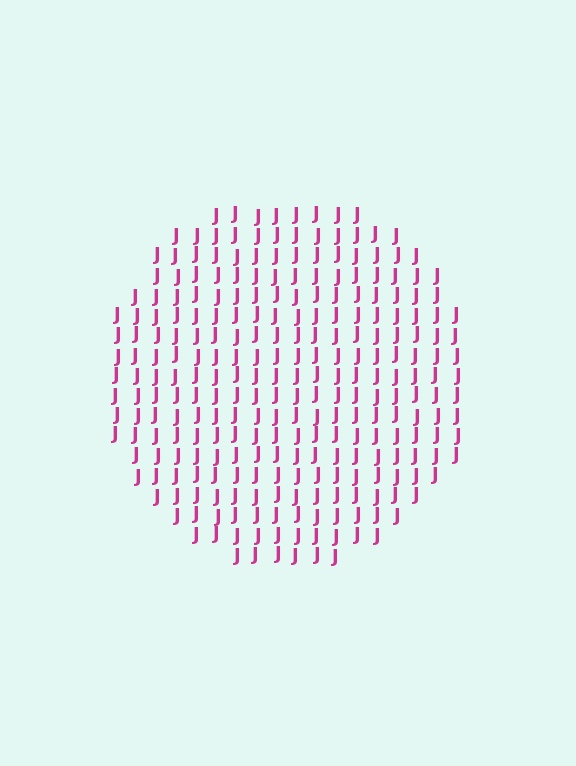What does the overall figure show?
The overall figure shows a circle.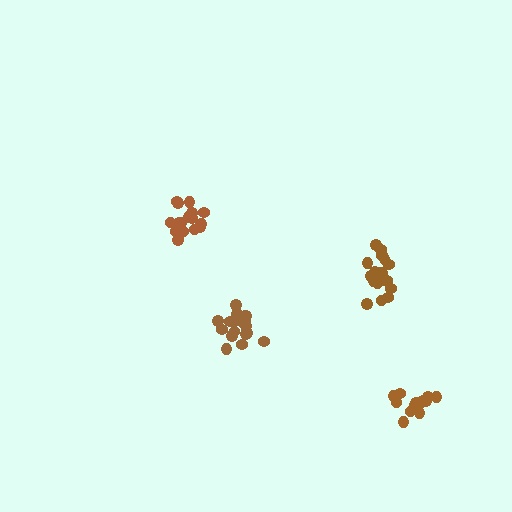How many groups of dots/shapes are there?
There are 4 groups.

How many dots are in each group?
Group 1: 19 dots, Group 2: 18 dots, Group 3: 18 dots, Group 4: 13 dots (68 total).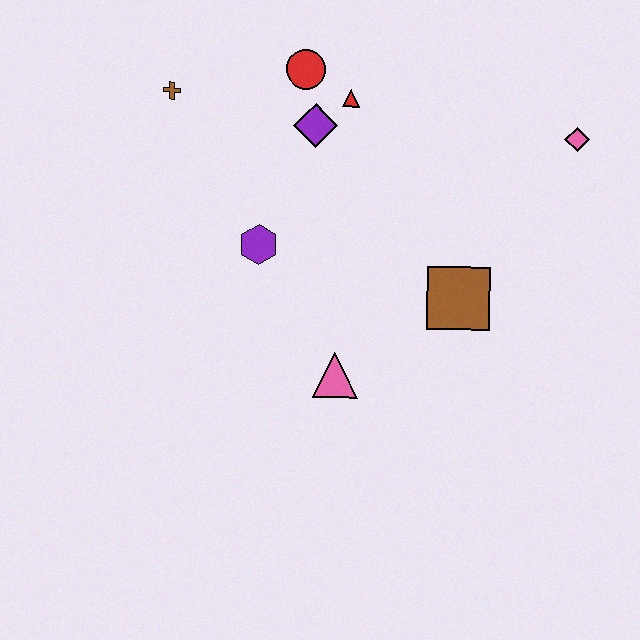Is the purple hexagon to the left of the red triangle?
Yes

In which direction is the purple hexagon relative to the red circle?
The purple hexagon is below the red circle.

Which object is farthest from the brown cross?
The pink diamond is farthest from the brown cross.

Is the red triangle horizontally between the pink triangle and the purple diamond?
No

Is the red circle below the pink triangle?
No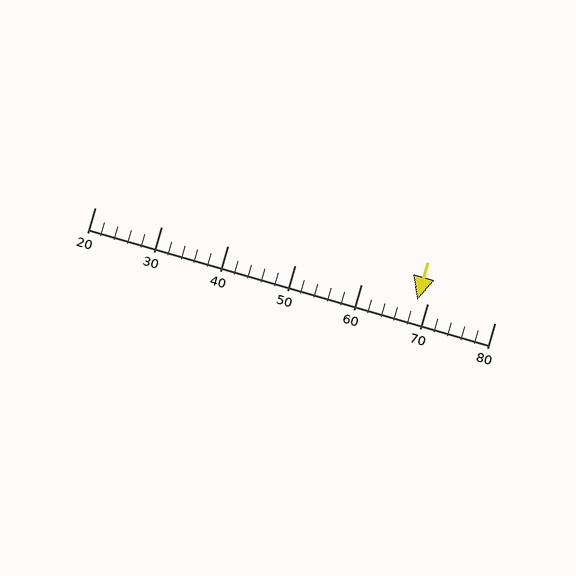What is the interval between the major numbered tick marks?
The major tick marks are spaced 10 units apart.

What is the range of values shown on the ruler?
The ruler shows values from 20 to 80.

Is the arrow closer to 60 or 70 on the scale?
The arrow is closer to 70.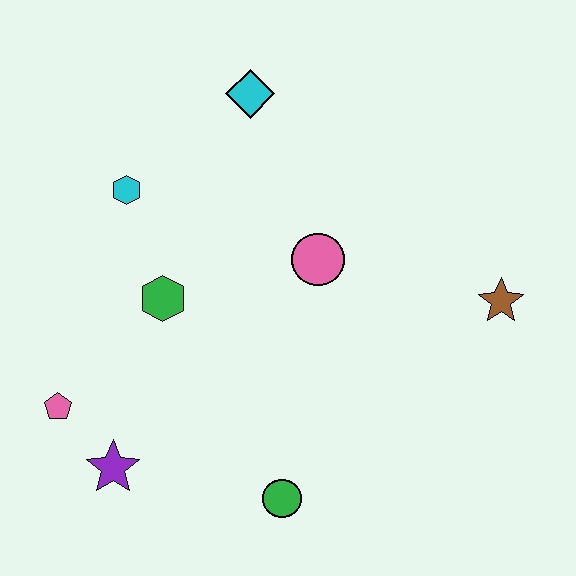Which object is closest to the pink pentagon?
The purple star is closest to the pink pentagon.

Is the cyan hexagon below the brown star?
No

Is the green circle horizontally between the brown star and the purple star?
Yes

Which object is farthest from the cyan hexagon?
The brown star is farthest from the cyan hexagon.